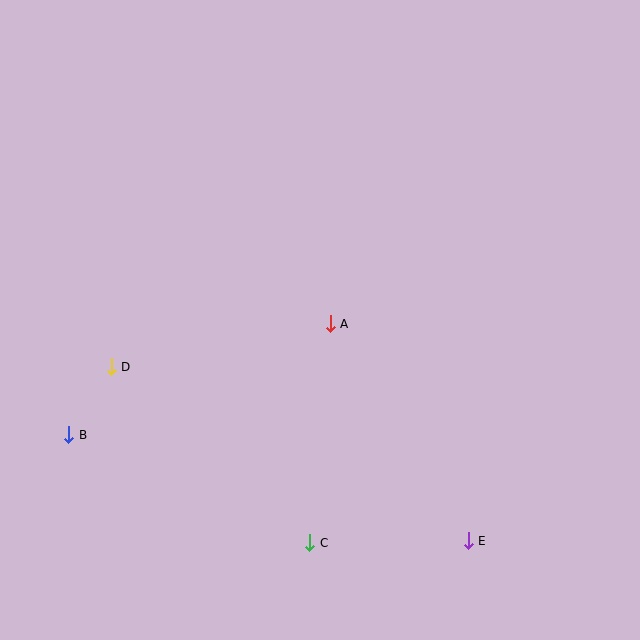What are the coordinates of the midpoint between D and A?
The midpoint between D and A is at (221, 345).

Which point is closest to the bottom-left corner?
Point B is closest to the bottom-left corner.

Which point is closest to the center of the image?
Point A at (330, 324) is closest to the center.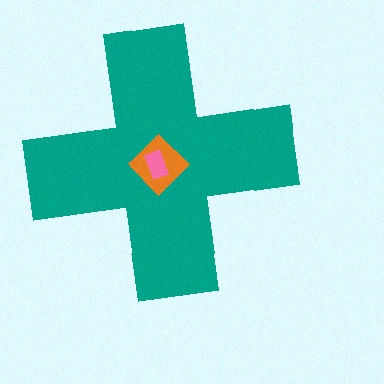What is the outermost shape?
The teal cross.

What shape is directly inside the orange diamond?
The pink rectangle.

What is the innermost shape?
The pink rectangle.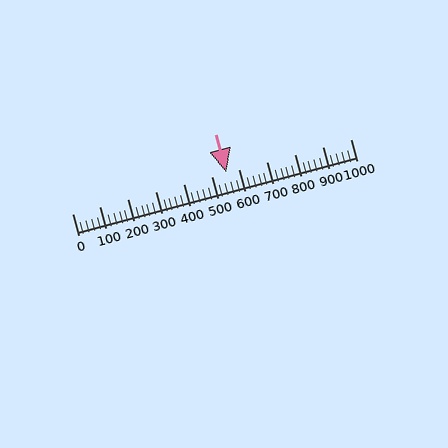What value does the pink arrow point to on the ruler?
The pink arrow points to approximately 552.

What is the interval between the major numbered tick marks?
The major tick marks are spaced 100 units apart.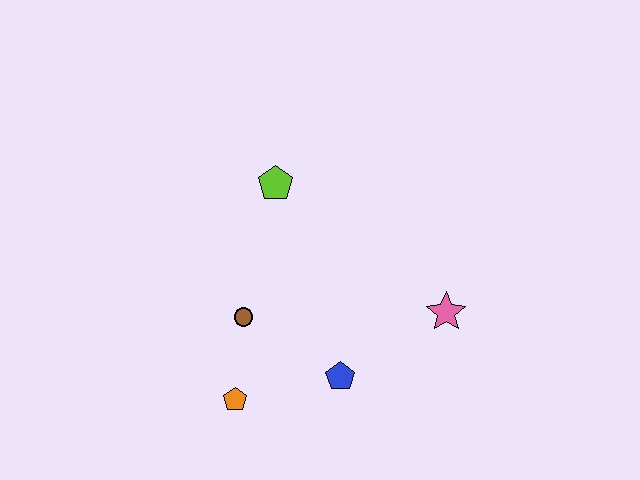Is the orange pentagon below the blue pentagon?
Yes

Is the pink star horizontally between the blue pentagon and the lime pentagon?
No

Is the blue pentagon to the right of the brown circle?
Yes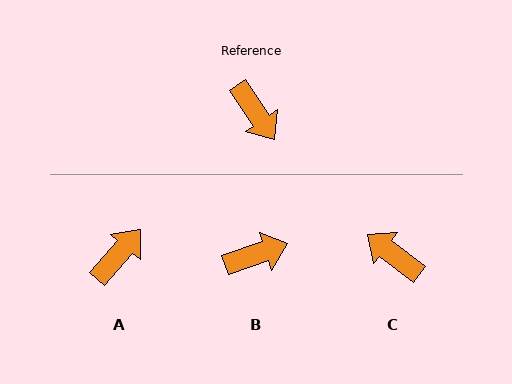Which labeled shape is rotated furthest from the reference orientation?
C, about 162 degrees away.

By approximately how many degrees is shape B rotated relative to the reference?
Approximately 75 degrees counter-clockwise.